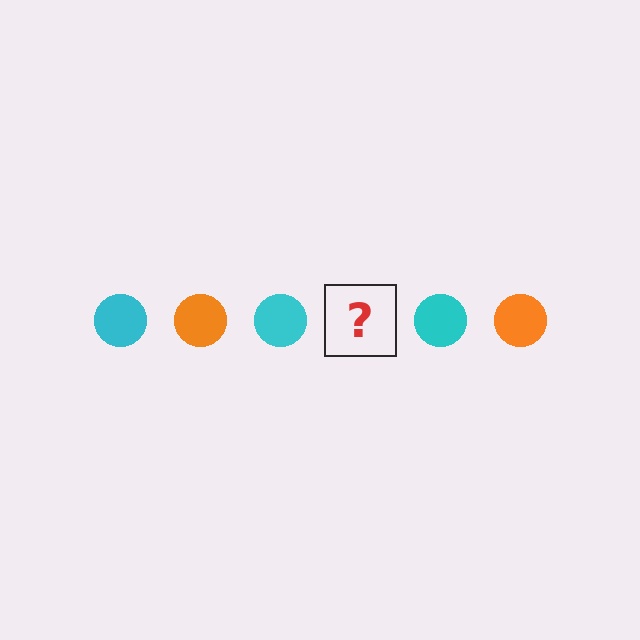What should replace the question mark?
The question mark should be replaced with an orange circle.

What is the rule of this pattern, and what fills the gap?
The rule is that the pattern cycles through cyan, orange circles. The gap should be filled with an orange circle.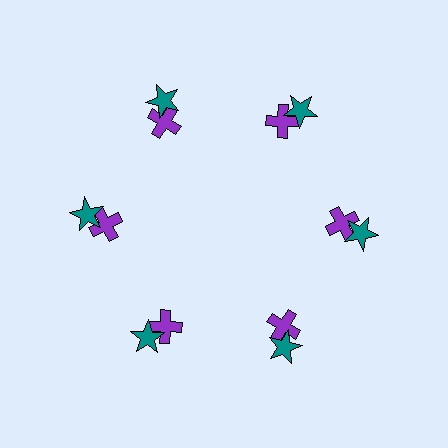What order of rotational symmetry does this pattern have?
This pattern has 6-fold rotational symmetry.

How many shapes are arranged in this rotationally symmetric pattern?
There are 12 shapes, arranged in 6 groups of 2.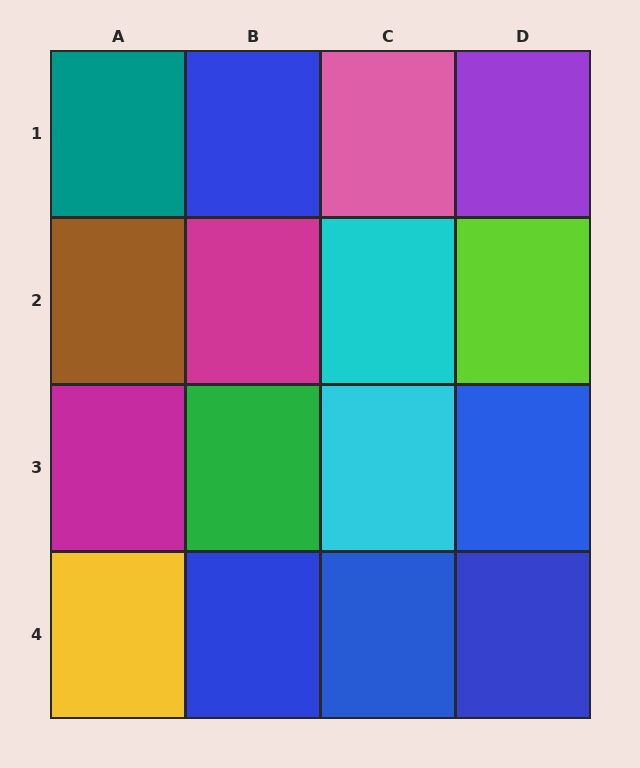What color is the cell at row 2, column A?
Brown.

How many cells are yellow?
1 cell is yellow.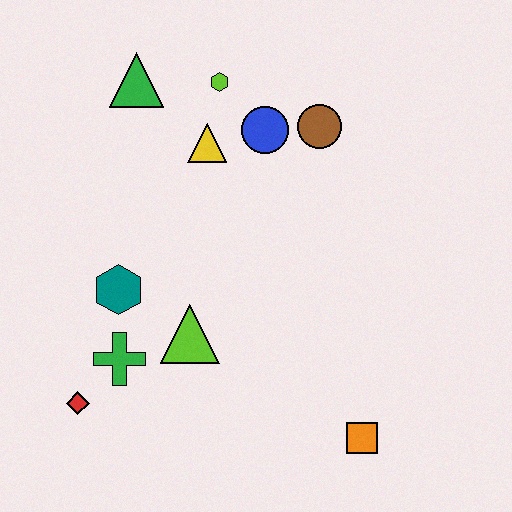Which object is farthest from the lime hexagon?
The orange square is farthest from the lime hexagon.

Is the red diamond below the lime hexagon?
Yes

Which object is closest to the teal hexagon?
The green cross is closest to the teal hexagon.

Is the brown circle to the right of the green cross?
Yes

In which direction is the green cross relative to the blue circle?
The green cross is below the blue circle.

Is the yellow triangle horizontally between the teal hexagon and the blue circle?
Yes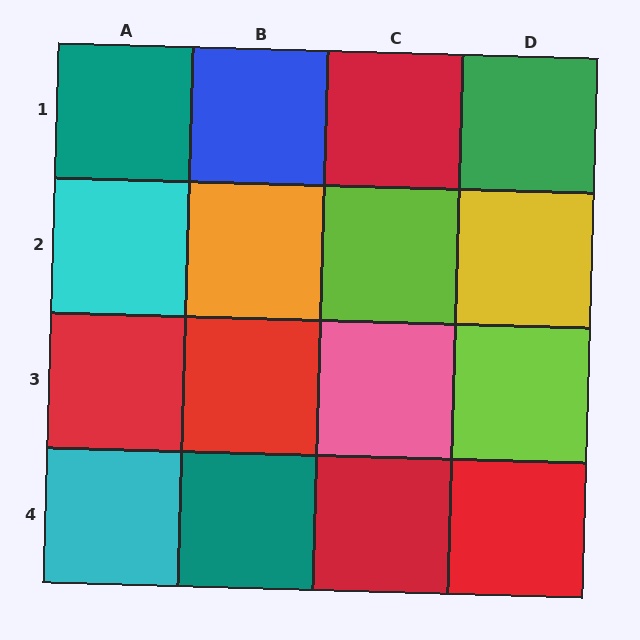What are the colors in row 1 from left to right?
Teal, blue, red, green.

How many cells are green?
1 cell is green.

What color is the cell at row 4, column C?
Red.